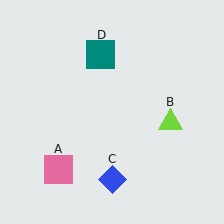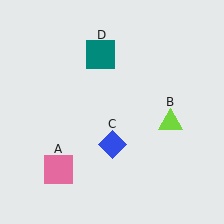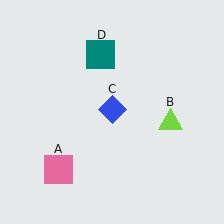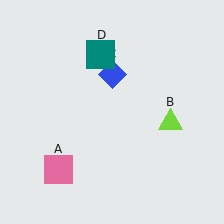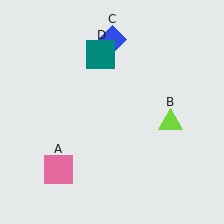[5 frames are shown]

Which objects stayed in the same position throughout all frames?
Pink square (object A) and lime triangle (object B) and teal square (object D) remained stationary.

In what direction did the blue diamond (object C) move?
The blue diamond (object C) moved up.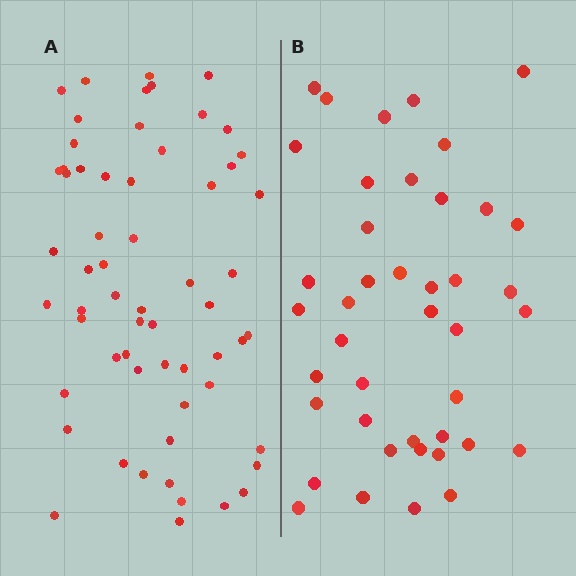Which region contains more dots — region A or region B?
Region A (the left region) has more dots.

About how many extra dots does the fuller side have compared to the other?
Region A has approximately 20 more dots than region B.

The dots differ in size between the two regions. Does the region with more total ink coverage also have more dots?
No. Region B has more total ink coverage because its dots are larger, but region A actually contains more individual dots. Total area can be misleading — the number of items is what matters here.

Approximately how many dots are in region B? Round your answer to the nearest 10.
About 40 dots. (The exact count is 42, which rounds to 40.)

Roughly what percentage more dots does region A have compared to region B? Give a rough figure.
About 45% more.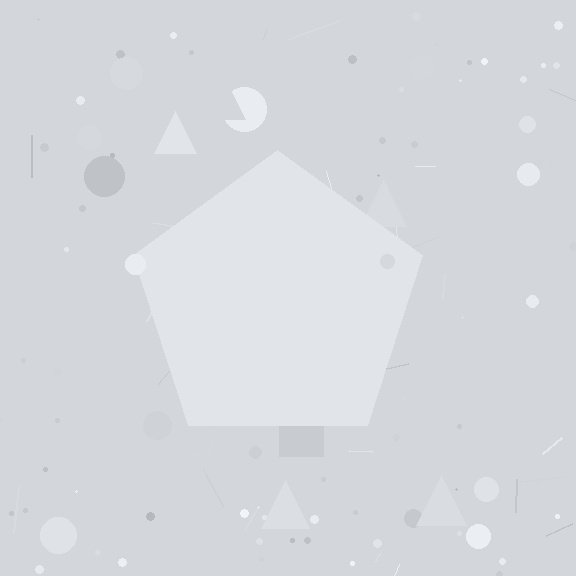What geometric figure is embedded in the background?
A pentagon is embedded in the background.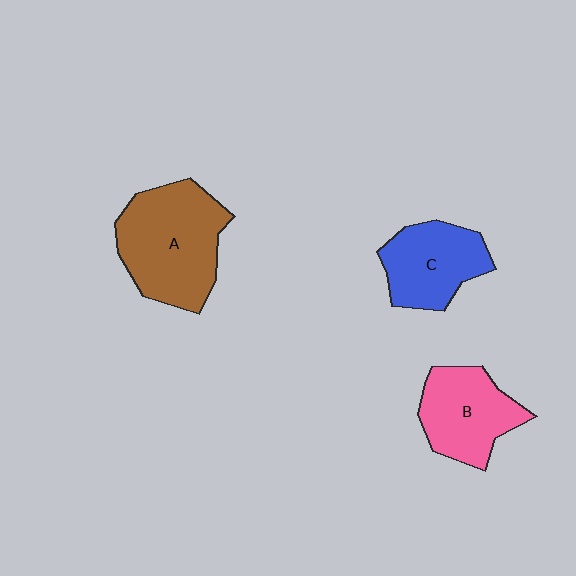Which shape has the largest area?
Shape A (brown).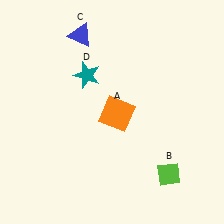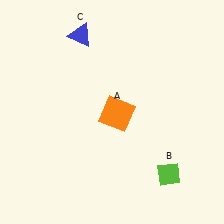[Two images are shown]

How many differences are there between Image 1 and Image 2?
There is 1 difference between the two images.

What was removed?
The teal star (D) was removed in Image 2.